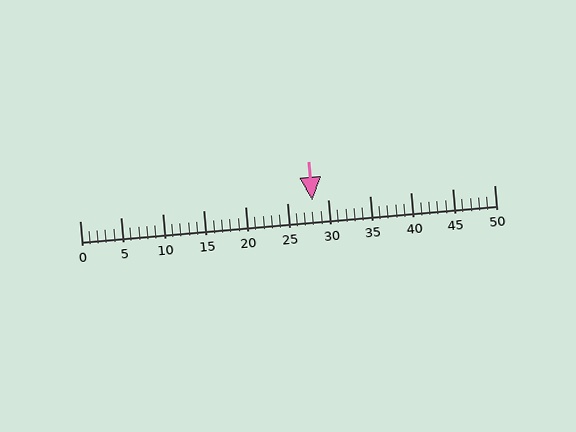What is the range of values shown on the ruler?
The ruler shows values from 0 to 50.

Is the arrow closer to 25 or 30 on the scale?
The arrow is closer to 30.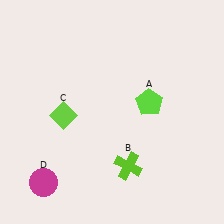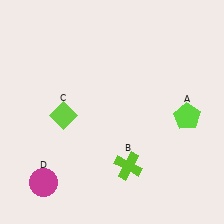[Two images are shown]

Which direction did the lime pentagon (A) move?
The lime pentagon (A) moved right.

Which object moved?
The lime pentagon (A) moved right.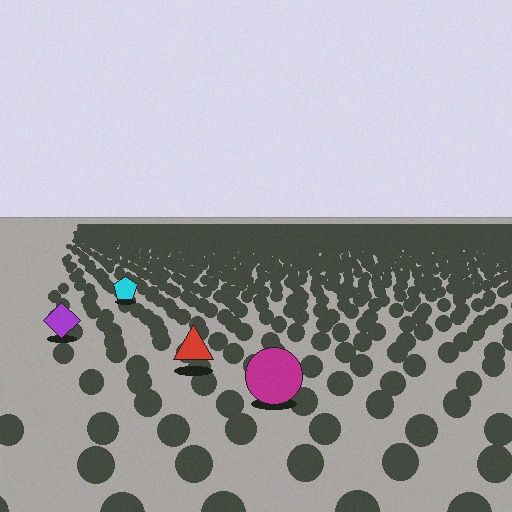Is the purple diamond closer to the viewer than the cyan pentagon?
Yes. The purple diamond is closer — you can tell from the texture gradient: the ground texture is coarser near it.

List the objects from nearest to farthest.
From nearest to farthest: the magenta circle, the red triangle, the purple diamond, the cyan pentagon.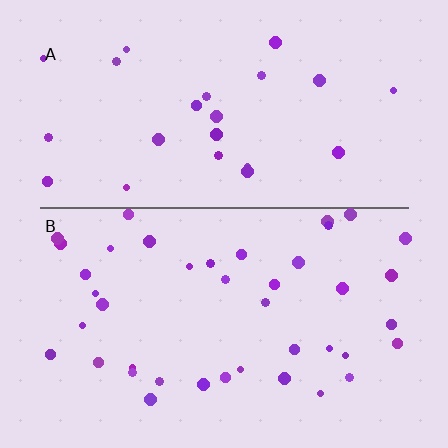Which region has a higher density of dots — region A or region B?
B (the bottom).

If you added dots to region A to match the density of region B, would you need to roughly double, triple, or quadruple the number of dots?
Approximately double.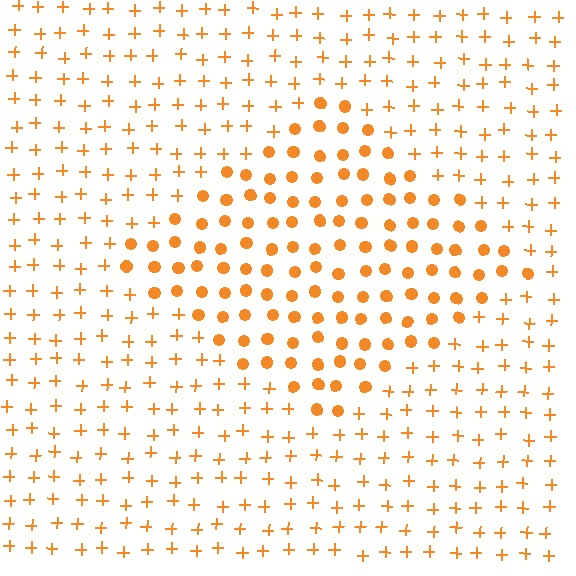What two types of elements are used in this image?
The image uses circles inside the diamond region and plus signs outside it.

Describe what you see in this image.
The image is filled with small orange elements arranged in a uniform grid. A diamond-shaped region contains circles, while the surrounding area contains plus signs. The boundary is defined purely by the change in element shape.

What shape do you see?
I see a diamond.